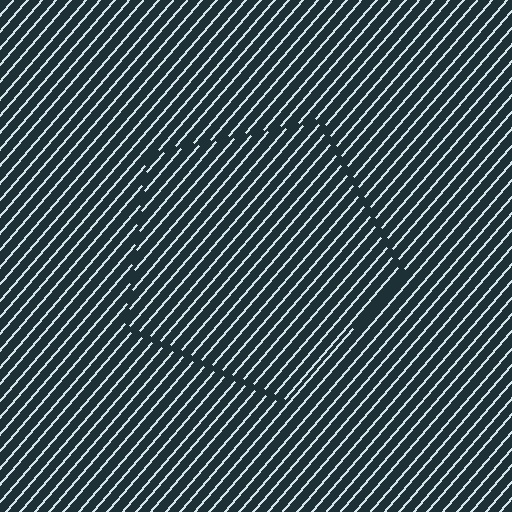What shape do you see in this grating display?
An illusory pentagon. The interior of the shape contains the same grating, shifted by half a period — the contour is defined by the phase discontinuity where line-ends from the inner and outer gratings abut.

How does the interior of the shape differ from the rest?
The interior of the shape contains the same grating, shifted by half a period — the contour is defined by the phase discontinuity where line-ends from the inner and outer gratings abut.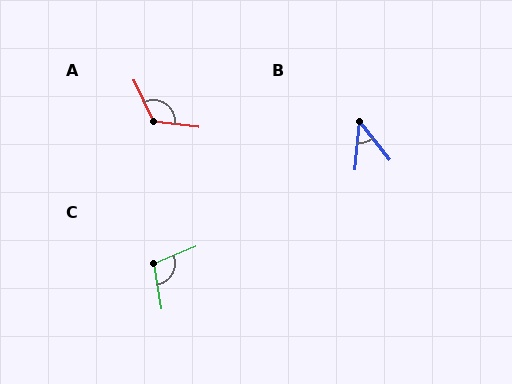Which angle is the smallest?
B, at approximately 44 degrees.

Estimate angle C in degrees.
Approximately 103 degrees.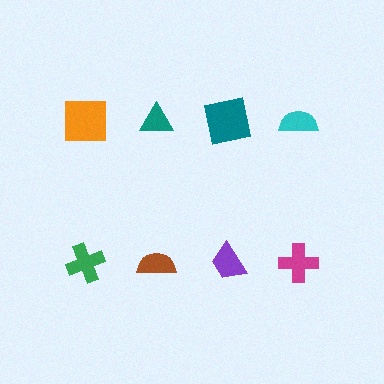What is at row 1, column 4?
A cyan semicircle.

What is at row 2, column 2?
A brown semicircle.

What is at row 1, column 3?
A teal square.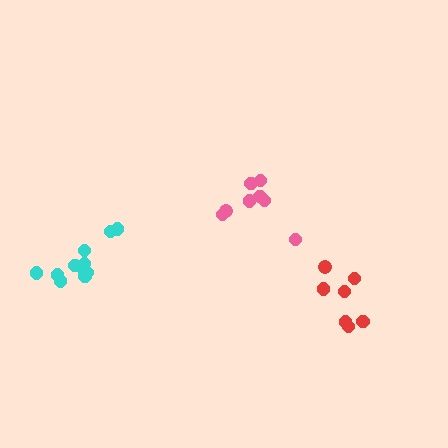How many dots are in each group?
Group 1: 11 dots, Group 2: 8 dots, Group 3: 7 dots (26 total).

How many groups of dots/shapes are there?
There are 3 groups.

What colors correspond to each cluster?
The clusters are colored: cyan, pink, red.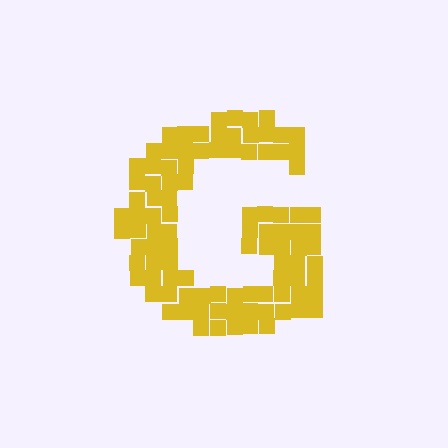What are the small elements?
The small elements are squares.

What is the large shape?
The large shape is the letter G.